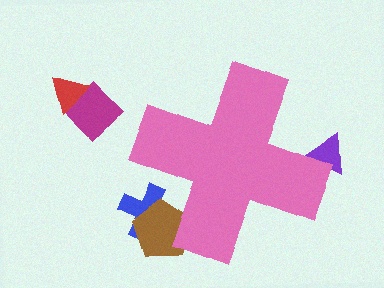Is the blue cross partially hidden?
Yes, the blue cross is partially hidden behind the pink cross.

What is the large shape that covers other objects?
A pink cross.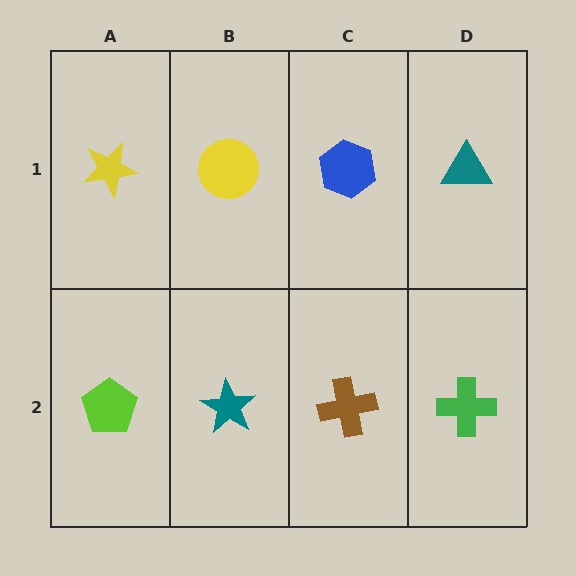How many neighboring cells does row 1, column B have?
3.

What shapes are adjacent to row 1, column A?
A lime pentagon (row 2, column A), a yellow circle (row 1, column B).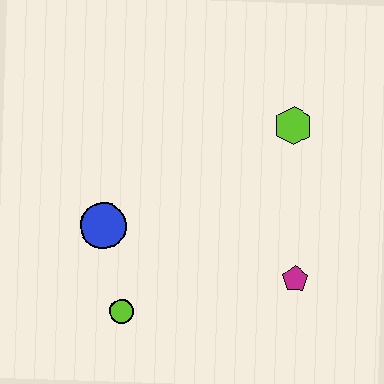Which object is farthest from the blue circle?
The lime hexagon is farthest from the blue circle.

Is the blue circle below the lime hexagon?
Yes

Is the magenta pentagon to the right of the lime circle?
Yes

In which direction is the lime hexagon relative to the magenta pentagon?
The lime hexagon is above the magenta pentagon.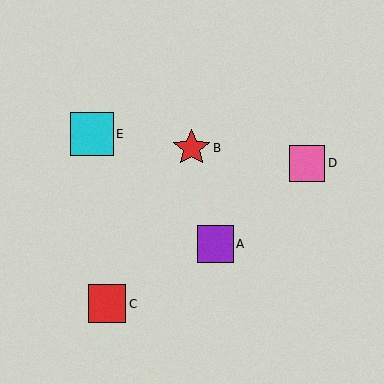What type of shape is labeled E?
Shape E is a cyan square.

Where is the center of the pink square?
The center of the pink square is at (307, 163).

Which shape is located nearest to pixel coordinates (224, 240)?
The purple square (labeled A) at (215, 244) is nearest to that location.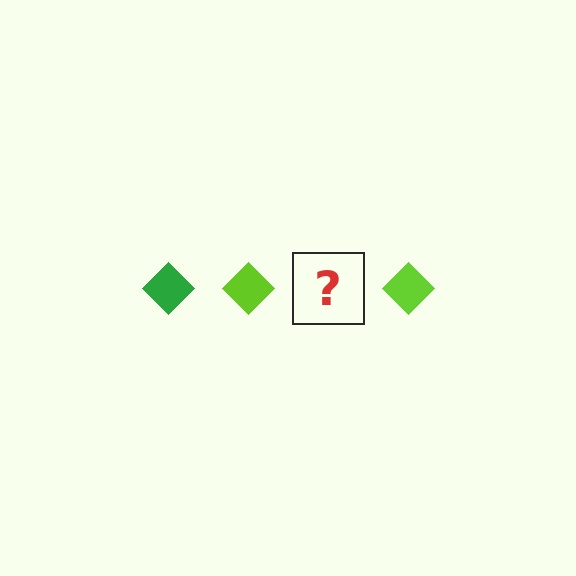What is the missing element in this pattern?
The missing element is a green diamond.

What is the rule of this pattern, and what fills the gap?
The rule is that the pattern cycles through green, lime diamonds. The gap should be filled with a green diamond.